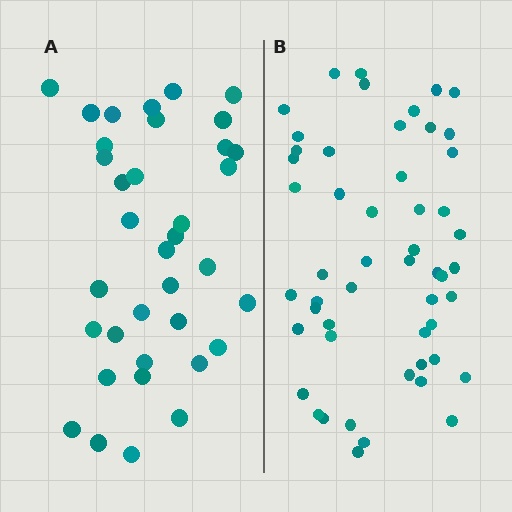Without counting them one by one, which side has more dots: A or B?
Region B (the right region) has more dots.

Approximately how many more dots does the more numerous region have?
Region B has approximately 15 more dots than region A.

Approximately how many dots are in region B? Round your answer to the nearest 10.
About 50 dots. (The exact count is 52, which rounds to 50.)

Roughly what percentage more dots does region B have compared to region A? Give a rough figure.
About 45% more.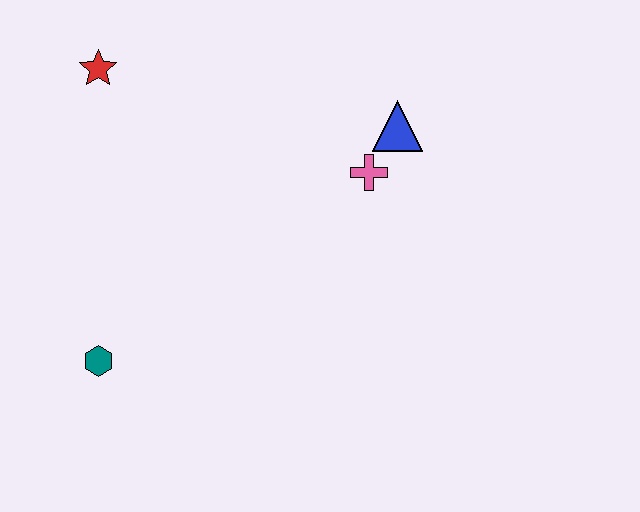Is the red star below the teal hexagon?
No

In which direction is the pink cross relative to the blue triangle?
The pink cross is below the blue triangle.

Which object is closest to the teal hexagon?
The red star is closest to the teal hexagon.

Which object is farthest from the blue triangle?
The teal hexagon is farthest from the blue triangle.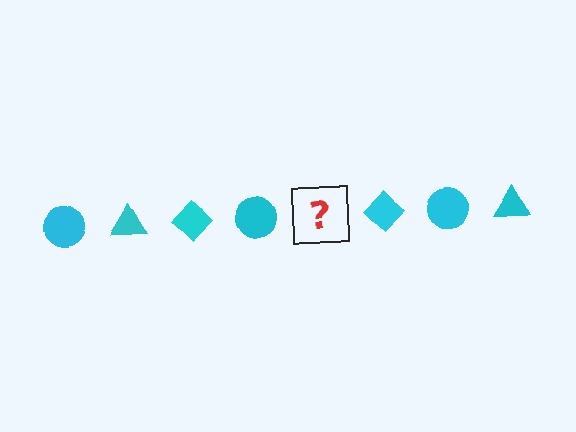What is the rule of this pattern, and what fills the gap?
The rule is that the pattern cycles through circle, triangle, diamond shapes in cyan. The gap should be filled with a cyan triangle.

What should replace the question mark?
The question mark should be replaced with a cyan triangle.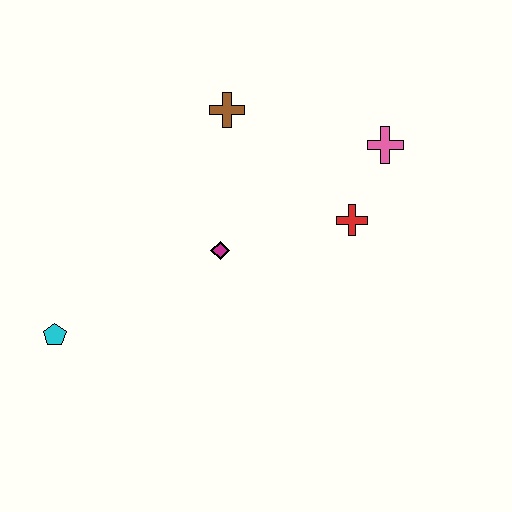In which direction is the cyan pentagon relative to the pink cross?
The cyan pentagon is to the left of the pink cross.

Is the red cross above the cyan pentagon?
Yes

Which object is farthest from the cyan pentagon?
The pink cross is farthest from the cyan pentagon.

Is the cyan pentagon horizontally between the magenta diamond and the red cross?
No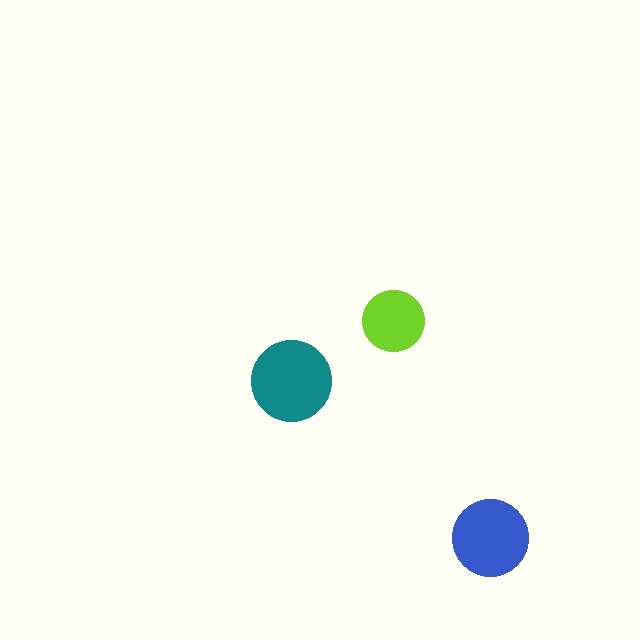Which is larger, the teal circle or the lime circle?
The teal one.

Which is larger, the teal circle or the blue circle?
The teal one.